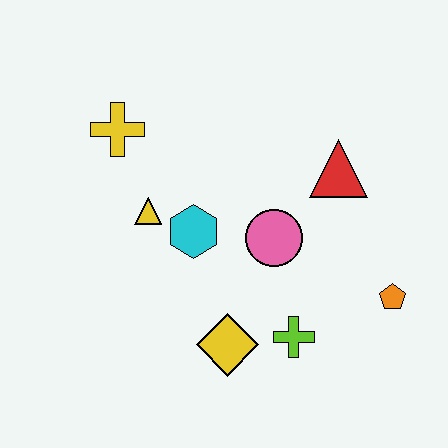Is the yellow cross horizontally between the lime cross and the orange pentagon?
No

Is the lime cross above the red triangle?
No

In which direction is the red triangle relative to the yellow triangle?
The red triangle is to the right of the yellow triangle.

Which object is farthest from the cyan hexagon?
The orange pentagon is farthest from the cyan hexagon.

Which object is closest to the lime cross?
The yellow diamond is closest to the lime cross.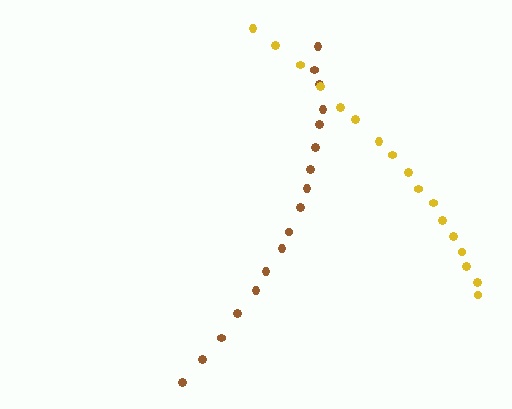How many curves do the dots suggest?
There are 2 distinct paths.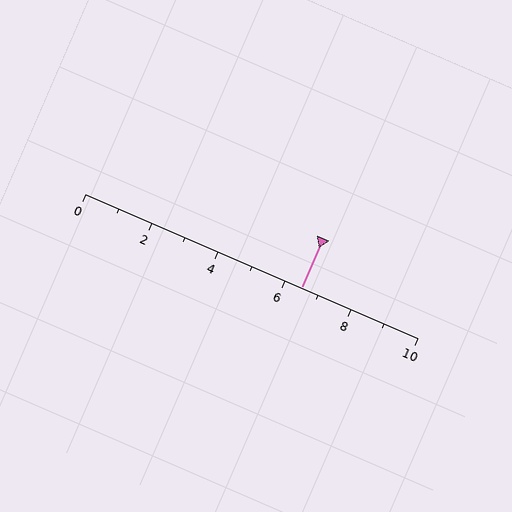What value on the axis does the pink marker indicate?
The marker indicates approximately 6.5.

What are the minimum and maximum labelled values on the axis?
The axis runs from 0 to 10.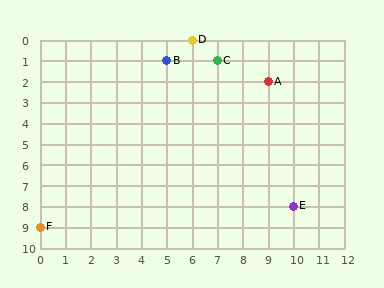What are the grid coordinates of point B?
Point B is at grid coordinates (5, 1).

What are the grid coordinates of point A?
Point A is at grid coordinates (9, 2).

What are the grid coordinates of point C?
Point C is at grid coordinates (7, 1).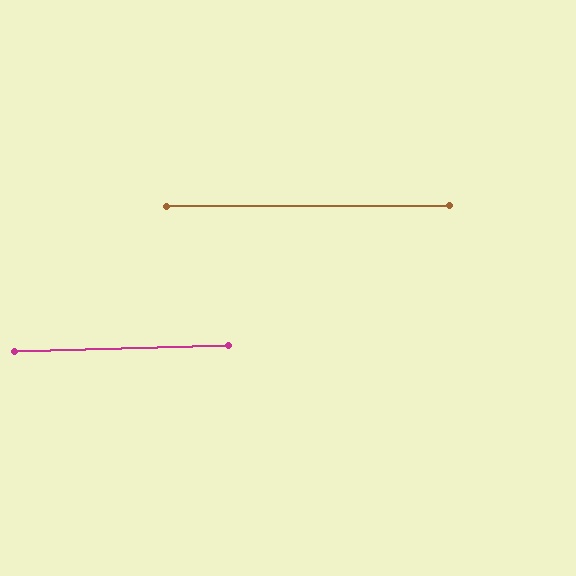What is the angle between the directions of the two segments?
Approximately 1 degree.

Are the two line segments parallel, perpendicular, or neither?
Parallel — their directions differ by only 1.4°.